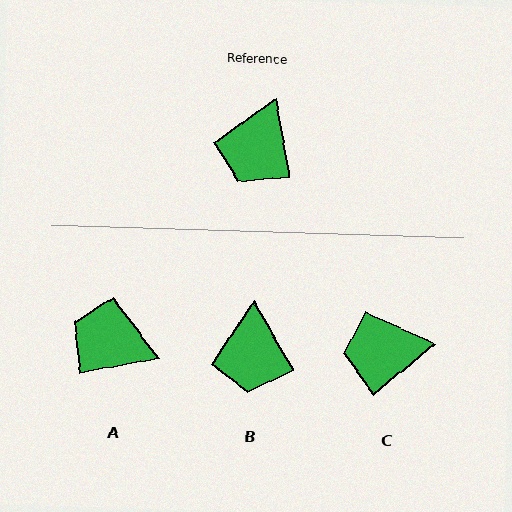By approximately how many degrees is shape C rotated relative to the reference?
Approximately 60 degrees clockwise.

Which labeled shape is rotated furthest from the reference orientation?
A, about 89 degrees away.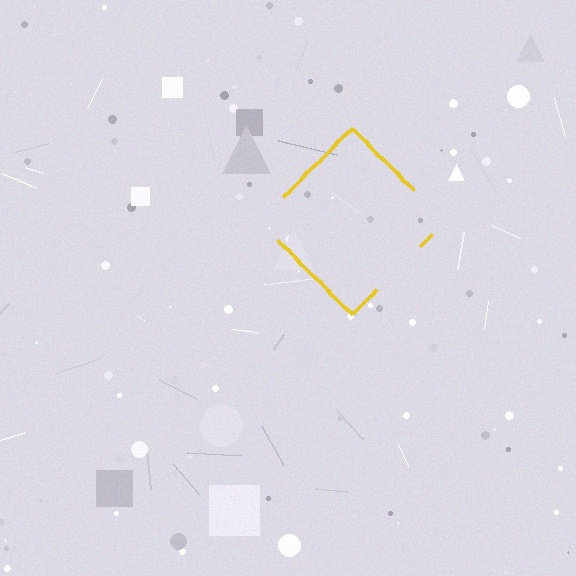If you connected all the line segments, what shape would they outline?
They would outline a diamond.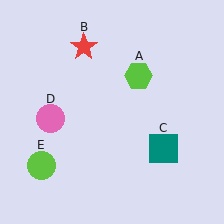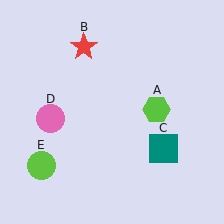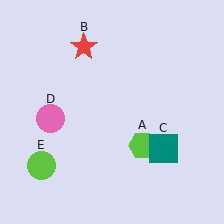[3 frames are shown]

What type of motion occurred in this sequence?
The lime hexagon (object A) rotated clockwise around the center of the scene.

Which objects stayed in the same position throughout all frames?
Red star (object B) and teal square (object C) and pink circle (object D) and lime circle (object E) remained stationary.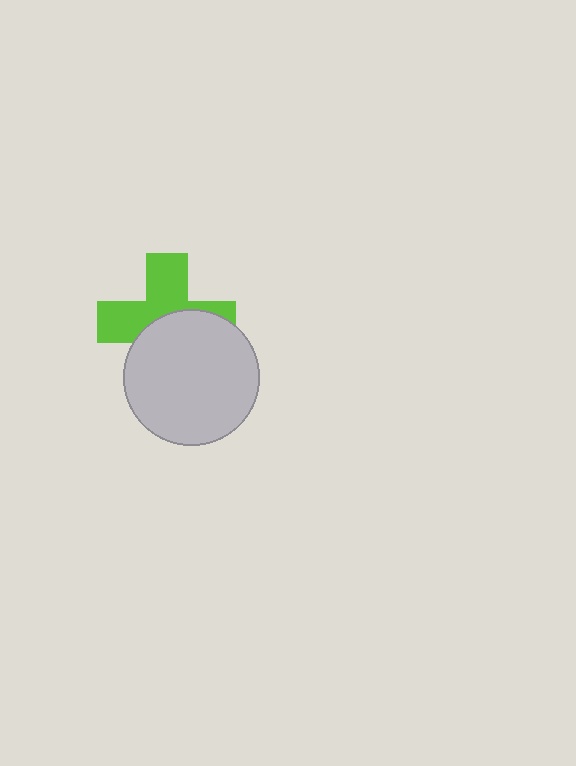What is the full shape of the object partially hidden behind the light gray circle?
The partially hidden object is a lime cross.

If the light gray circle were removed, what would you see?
You would see the complete lime cross.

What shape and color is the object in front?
The object in front is a light gray circle.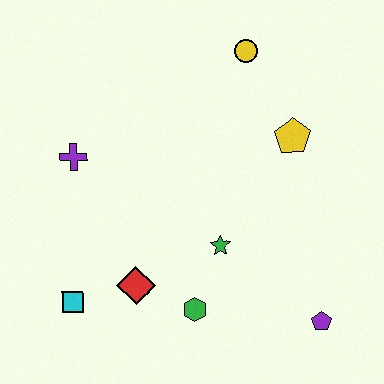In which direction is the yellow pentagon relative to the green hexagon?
The yellow pentagon is above the green hexagon.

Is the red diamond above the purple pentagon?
Yes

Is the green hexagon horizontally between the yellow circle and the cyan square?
Yes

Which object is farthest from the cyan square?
The yellow circle is farthest from the cyan square.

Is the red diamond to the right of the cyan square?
Yes